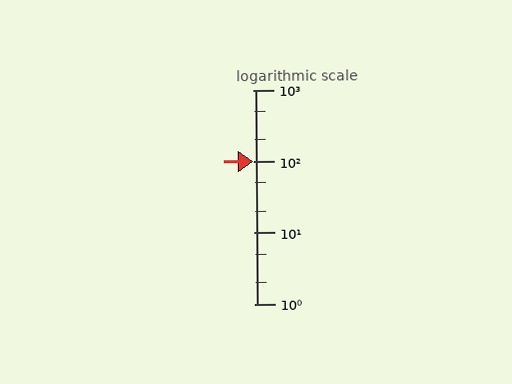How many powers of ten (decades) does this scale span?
The scale spans 3 decades, from 1 to 1000.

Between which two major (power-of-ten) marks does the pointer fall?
The pointer is between 100 and 1000.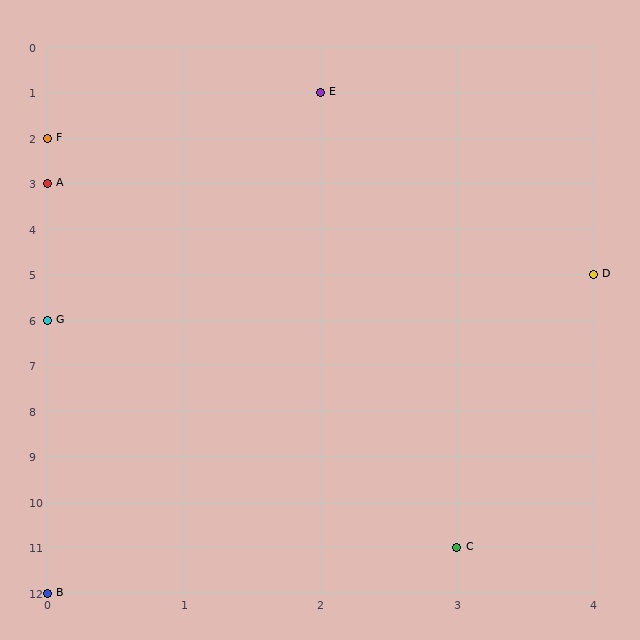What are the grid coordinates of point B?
Point B is at grid coordinates (0, 12).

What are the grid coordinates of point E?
Point E is at grid coordinates (2, 1).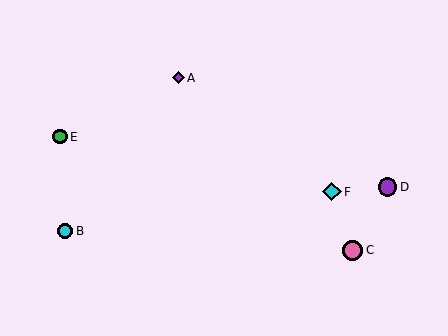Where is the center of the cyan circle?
The center of the cyan circle is at (65, 231).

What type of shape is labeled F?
Shape F is a cyan diamond.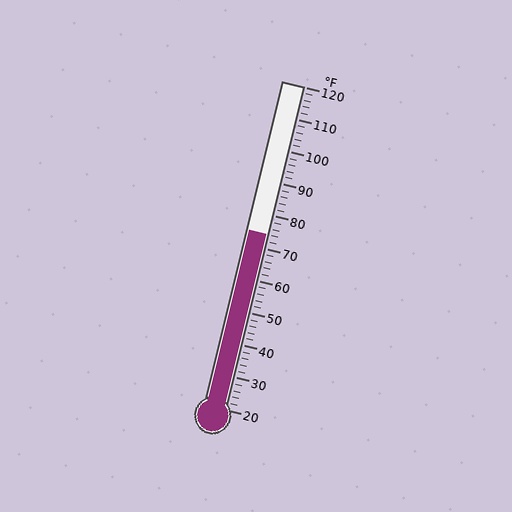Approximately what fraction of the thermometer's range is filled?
The thermometer is filled to approximately 55% of its range.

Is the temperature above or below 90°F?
The temperature is below 90°F.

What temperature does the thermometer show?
The thermometer shows approximately 74°F.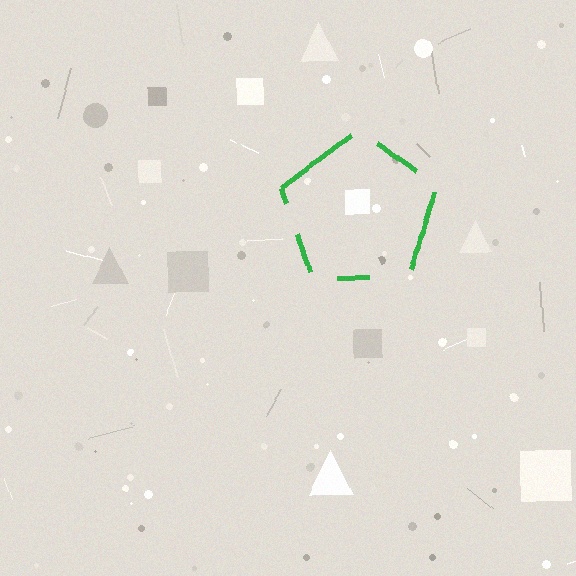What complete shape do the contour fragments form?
The contour fragments form a pentagon.